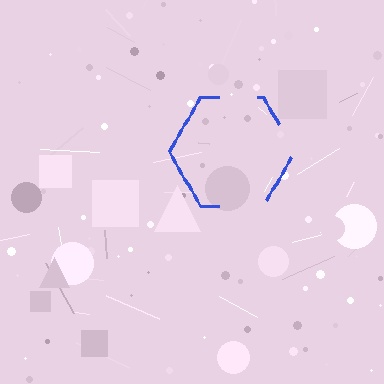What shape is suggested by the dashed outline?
The dashed outline suggests a hexagon.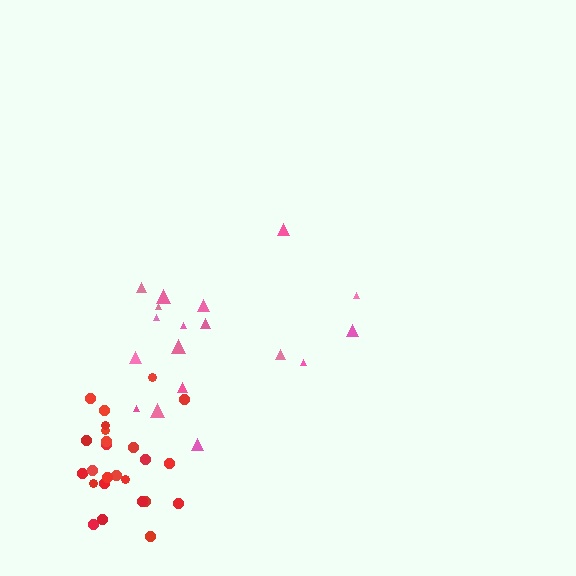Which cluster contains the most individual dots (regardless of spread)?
Red (25).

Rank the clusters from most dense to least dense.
red, pink.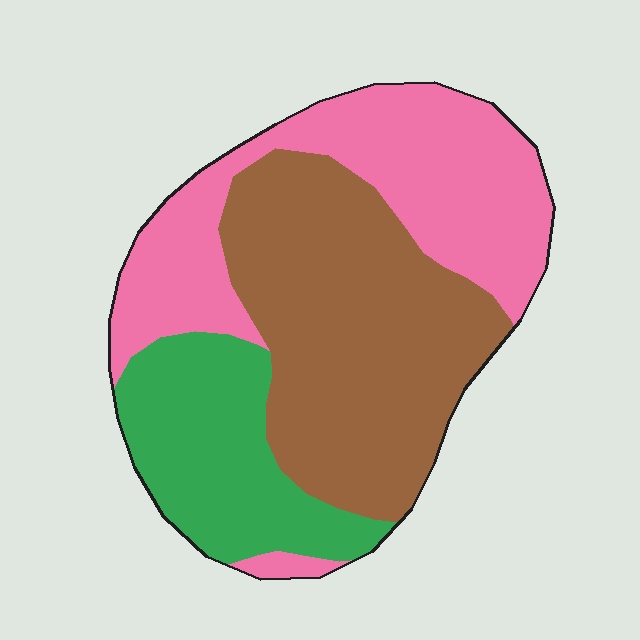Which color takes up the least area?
Green, at roughly 20%.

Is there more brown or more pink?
Brown.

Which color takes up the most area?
Brown, at roughly 40%.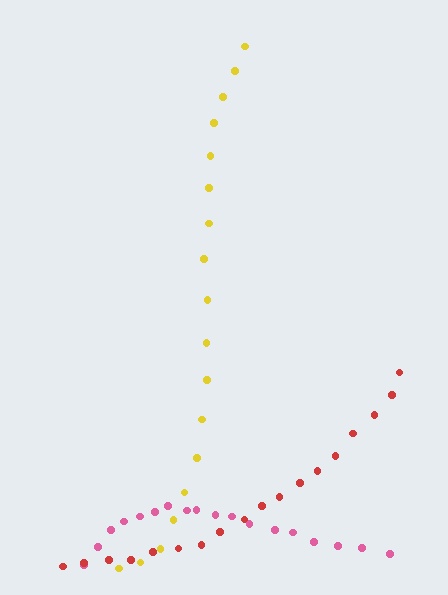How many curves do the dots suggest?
There are 3 distinct paths.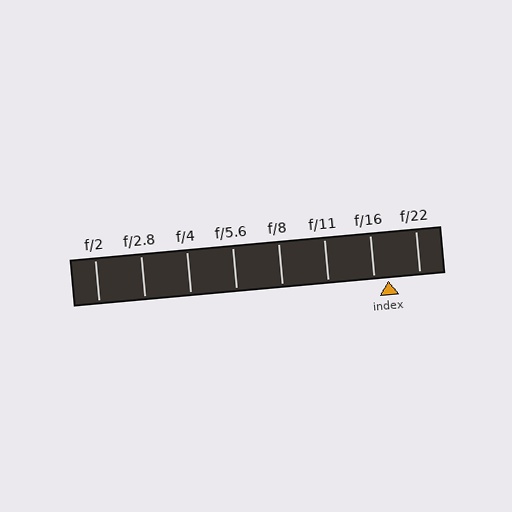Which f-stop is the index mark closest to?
The index mark is closest to f/16.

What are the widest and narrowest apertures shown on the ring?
The widest aperture shown is f/2 and the narrowest is f/22.